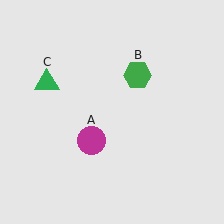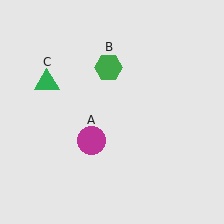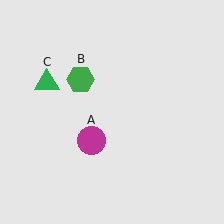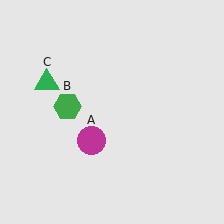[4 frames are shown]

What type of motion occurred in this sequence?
The green hexagon (object B) rotated counterclockwise around the center of the scene.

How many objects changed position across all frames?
1 object changed position: green hexagon (object B).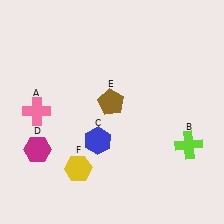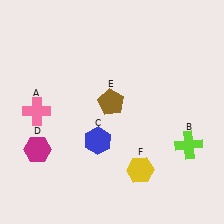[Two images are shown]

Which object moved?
The yellow hexagon (F) moved right.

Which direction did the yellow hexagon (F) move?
The yellow hexagon (F) moved right.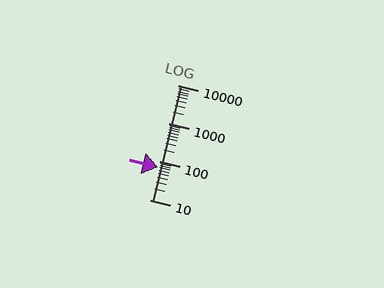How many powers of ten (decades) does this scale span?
The scale spans 3 decades, from 10 to 10000.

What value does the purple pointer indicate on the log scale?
The pointer indicates approximately 73.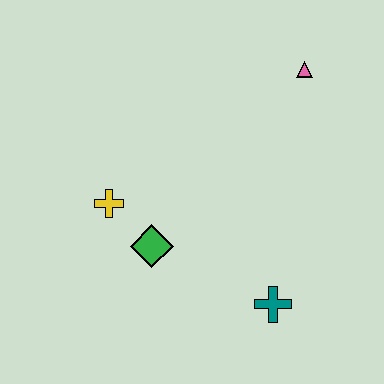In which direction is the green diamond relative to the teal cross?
The green diamond is to the left of the teal cross.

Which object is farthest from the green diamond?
The pink triangle is farthest from the green diamond.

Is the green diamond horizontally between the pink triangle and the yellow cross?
Yes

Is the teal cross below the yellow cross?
Yes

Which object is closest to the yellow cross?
The green diamond is closest to the yellow cross.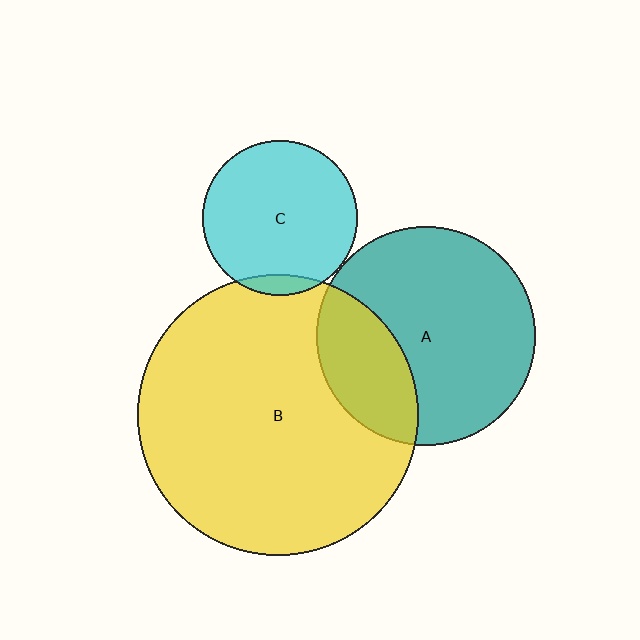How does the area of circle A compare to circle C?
Approximately 2.0 times.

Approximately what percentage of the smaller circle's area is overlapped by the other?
Approximately 5%.